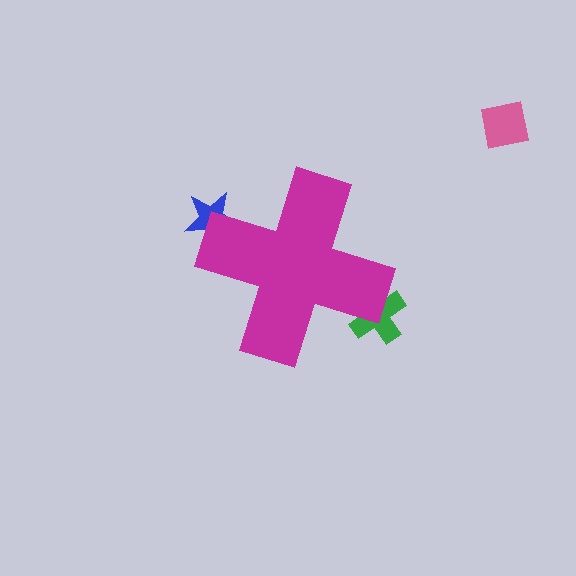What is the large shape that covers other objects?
A magenta cross.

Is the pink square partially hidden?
No, the pink square is fully visible.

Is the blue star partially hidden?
Yes, the blue star is partially hidden behind the magenta cross.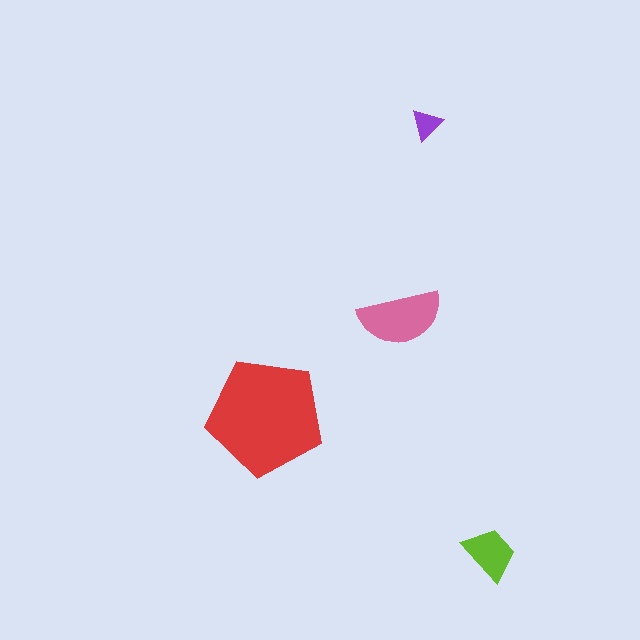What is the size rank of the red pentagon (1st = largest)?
1st.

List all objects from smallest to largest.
The purple triangle, the lime trapezoid, the pink semicircle, the red pentagon.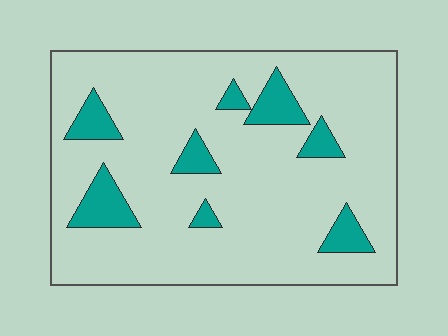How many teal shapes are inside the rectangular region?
8.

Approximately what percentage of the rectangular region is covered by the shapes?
Approximately 15%.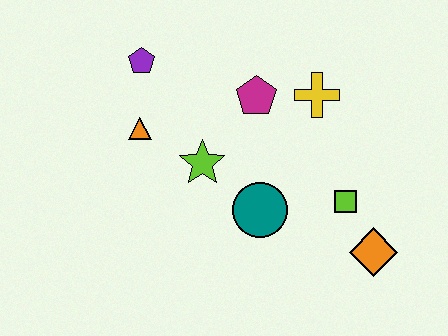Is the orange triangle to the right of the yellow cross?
No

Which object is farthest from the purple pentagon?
The orange diamond is farthest from the purple pentagon.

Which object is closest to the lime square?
The orange diamond is closest to the lime square.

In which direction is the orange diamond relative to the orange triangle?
The orange diamond is to the right of the orange triangle.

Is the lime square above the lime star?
No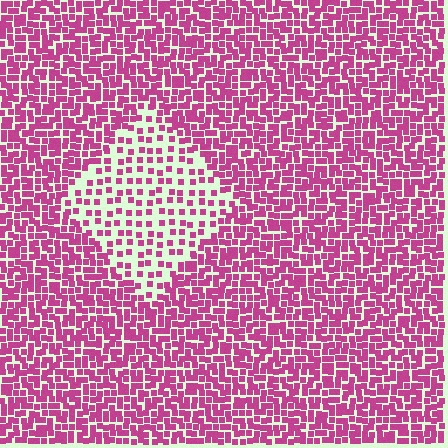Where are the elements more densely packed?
The elements are more densely packed outside the diamond boundary.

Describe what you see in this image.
The image contains small magenta elements arranged at two different densities. A diamond-shaped region is visible where the elements are less densely packed than the surrounding area.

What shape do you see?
I see a diamond.